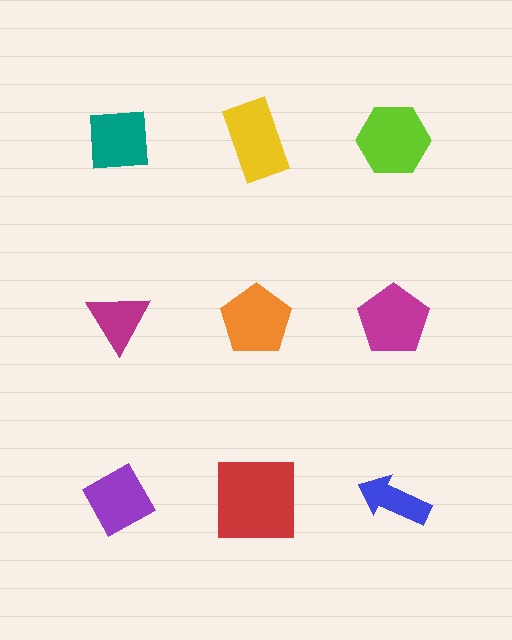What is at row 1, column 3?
A lime hexagon.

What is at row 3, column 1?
A purple diamond.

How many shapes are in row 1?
3 shapes.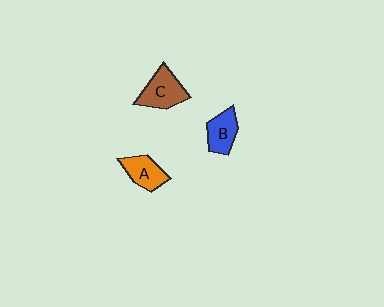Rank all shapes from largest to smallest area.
From largest to smallest: C (brown), A (orange), B (blue).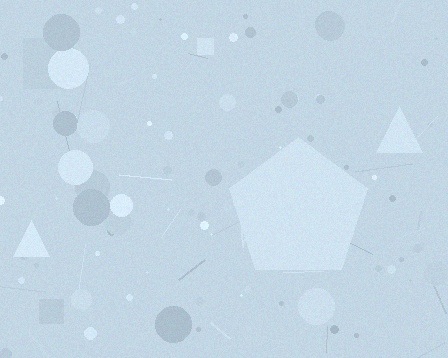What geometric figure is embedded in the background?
A pentagon is embedded in the background.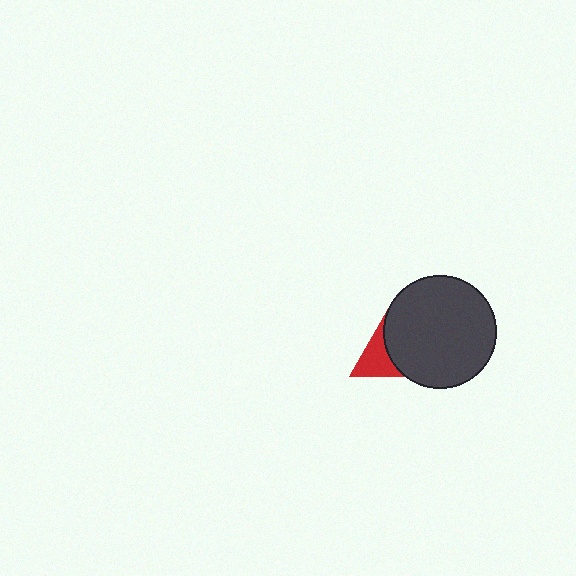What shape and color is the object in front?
The object in front is a dark gray circle.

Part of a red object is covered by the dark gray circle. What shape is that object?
It is a triangle.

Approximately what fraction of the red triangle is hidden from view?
Roughly 59% of the red triangle is hidden behind the dark gray circle.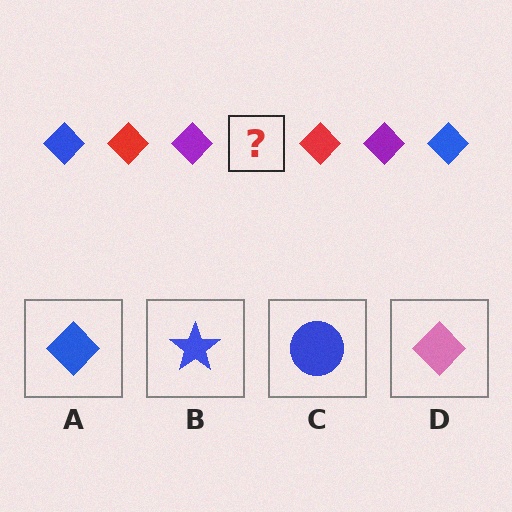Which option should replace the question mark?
Option A.